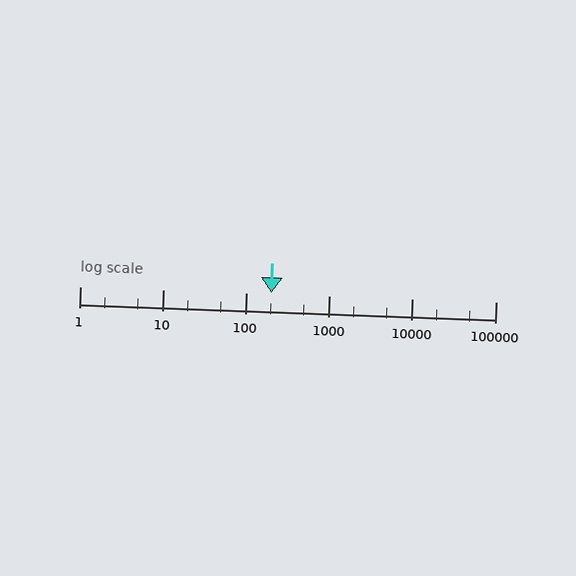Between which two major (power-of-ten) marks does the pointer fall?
The pointer is between 100 and 1000.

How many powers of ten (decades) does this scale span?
The scale spans 5 decades, from 1 to 100000.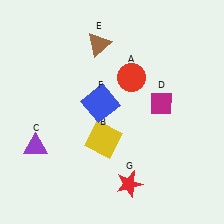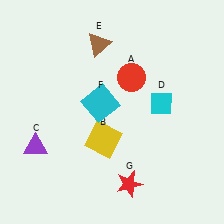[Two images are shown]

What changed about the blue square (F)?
In Image 1, F is blue. In Image 2, it changed to cyan.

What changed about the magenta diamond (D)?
In Image 1, D is magenta. In Image 2, it changed to cyan.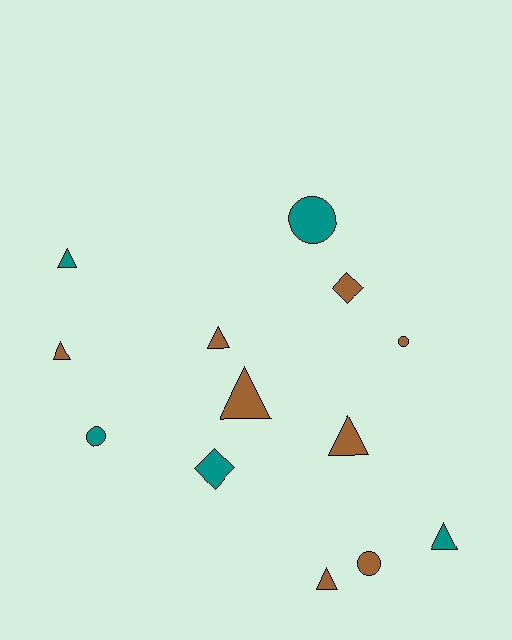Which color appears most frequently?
Brown, with 8 objects.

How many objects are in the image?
There are 13 objects.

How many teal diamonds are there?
There is 1 teal diamond.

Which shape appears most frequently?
Triangle, with 7 objects.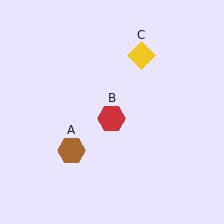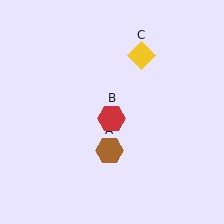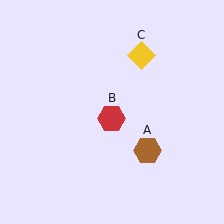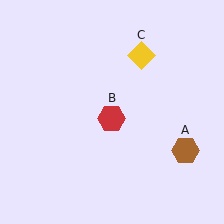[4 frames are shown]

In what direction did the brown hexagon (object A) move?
The brown hexagon (object A) moved right.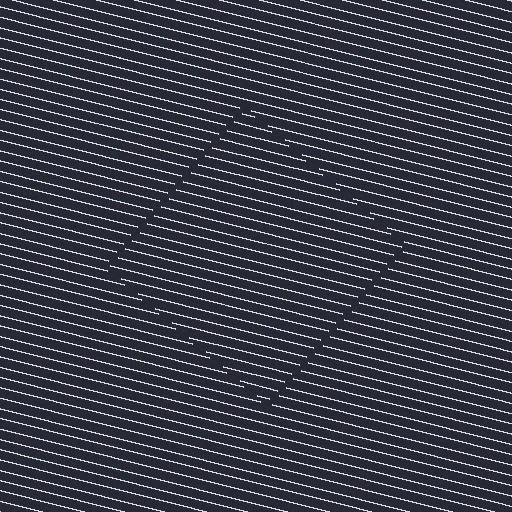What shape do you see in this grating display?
An illusory square. The interior of the shape contains the same grating, shifted by half a period — the contour is defined by the phase discontinuity where line-ends from the inner and outer gratings abut.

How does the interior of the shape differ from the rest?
The interior of the shape contains the same grating, shifted by half a period — the contour is defined by the phase discontinuity where line-ends from the inner and outer gratings abut.